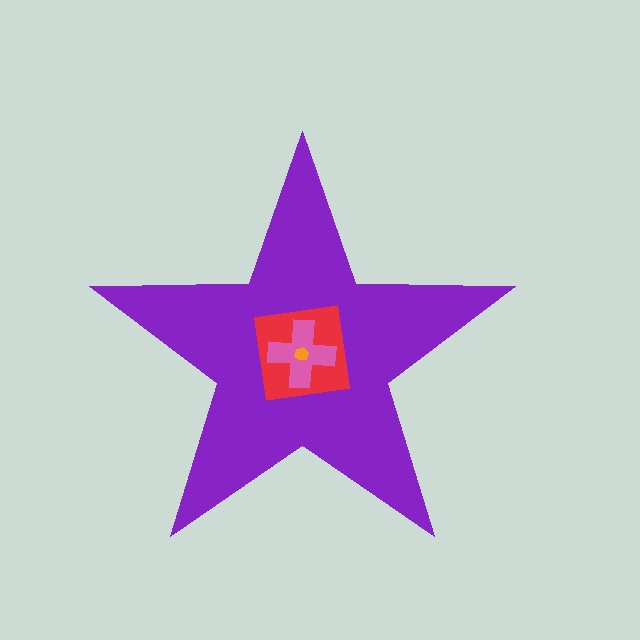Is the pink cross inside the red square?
Yes.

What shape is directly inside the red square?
The pink cross.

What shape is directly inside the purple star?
The red square.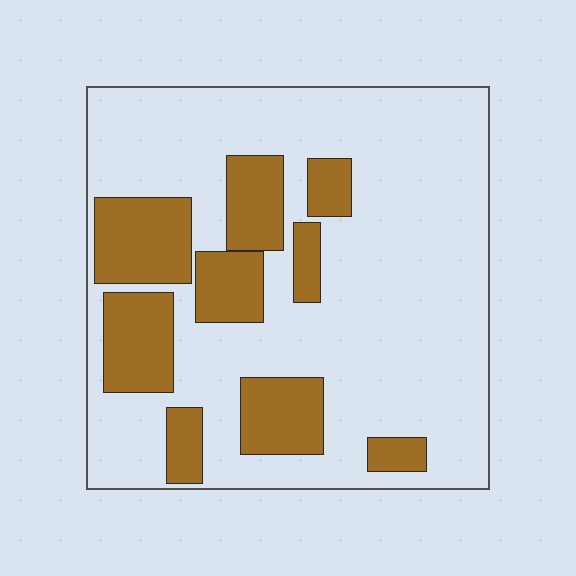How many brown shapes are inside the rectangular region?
9.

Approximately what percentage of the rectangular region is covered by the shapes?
Approximately 25%.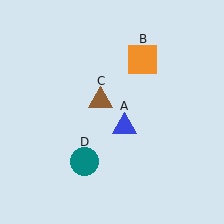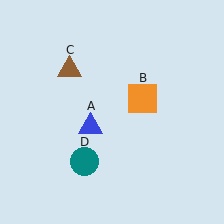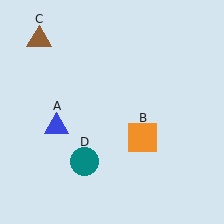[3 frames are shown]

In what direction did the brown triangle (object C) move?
The brown triangle (object C) moved up and to the left.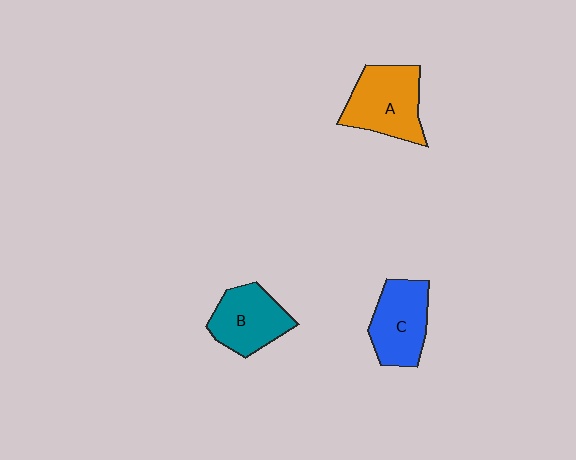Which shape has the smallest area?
Shape B (teal).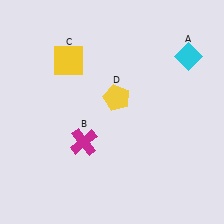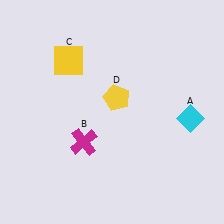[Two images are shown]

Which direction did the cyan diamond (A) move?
The cyan diamond (A) moved down.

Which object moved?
The cyan diamond (A) moved down.